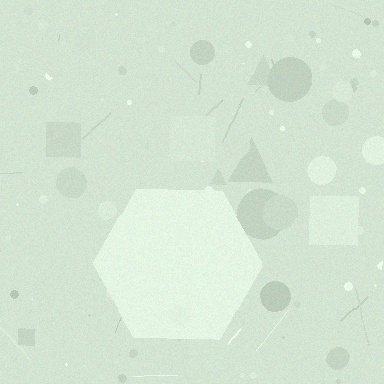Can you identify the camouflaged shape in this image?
The camouflaged shape is a hexagon.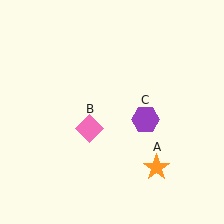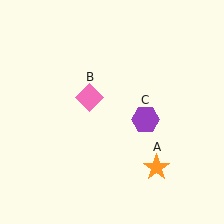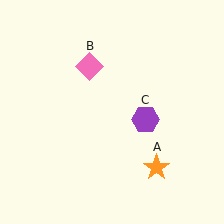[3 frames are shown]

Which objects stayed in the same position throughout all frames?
Orange star (object A) and purple hexagon (object C) remained stationary.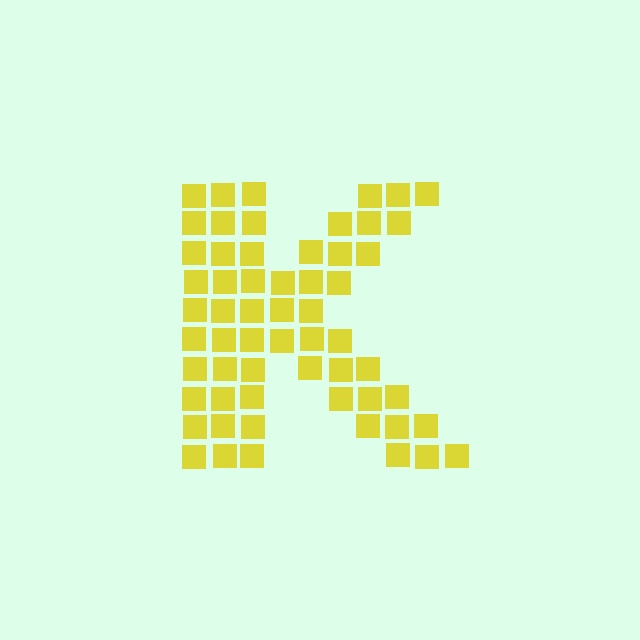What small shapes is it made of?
It is made of small squares.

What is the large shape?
The large shape is the letter K.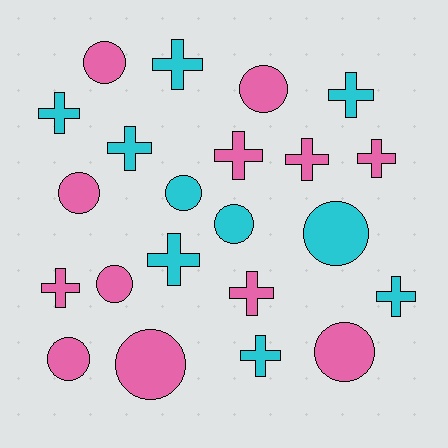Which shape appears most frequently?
Cross, with 12 objects.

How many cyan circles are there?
There are 3 cyan circles.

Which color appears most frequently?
Pink, with 12 objects.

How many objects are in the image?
There are 22 objects.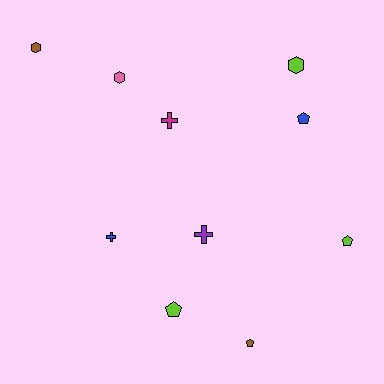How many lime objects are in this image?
There are 3 lime objects.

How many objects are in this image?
There are 10 objects.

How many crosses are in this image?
There are 3 crosses.